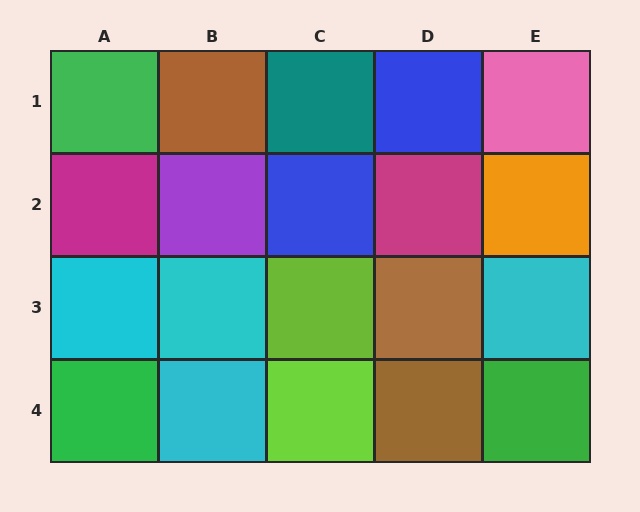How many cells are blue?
2 cells are blue.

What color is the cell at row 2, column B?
Purple.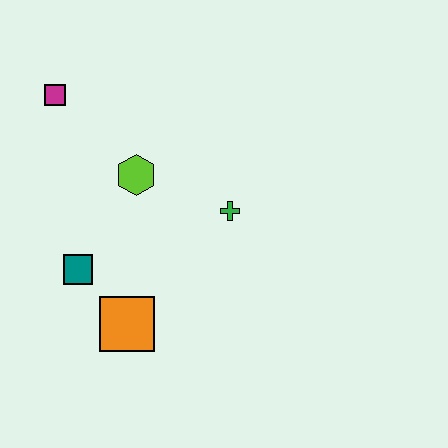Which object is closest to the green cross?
The lime hexagon is closest to the green cross.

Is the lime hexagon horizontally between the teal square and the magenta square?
No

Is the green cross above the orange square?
Yes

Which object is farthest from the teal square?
The magenta square is farthest from the teal square.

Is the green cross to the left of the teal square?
No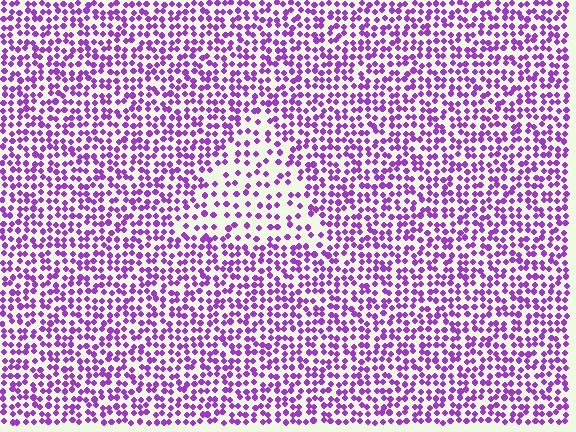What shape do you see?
I see a triangle.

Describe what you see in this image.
The image contains small purple elements arranged at two different densities. A triangle-shaped region is visible where the elements are less densely packed than the surrounding area.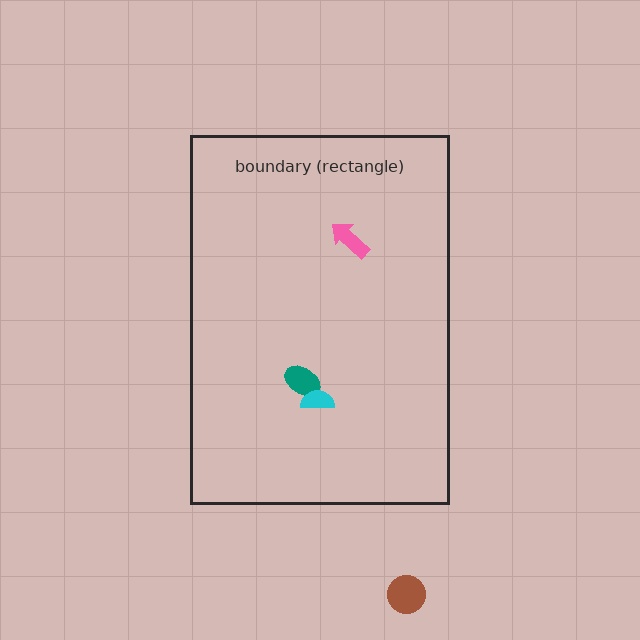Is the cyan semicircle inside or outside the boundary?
Inside.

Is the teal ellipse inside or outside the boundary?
Inside.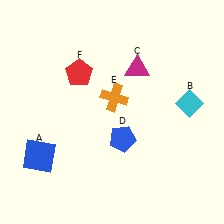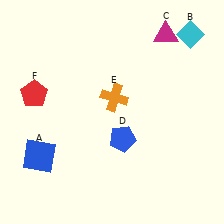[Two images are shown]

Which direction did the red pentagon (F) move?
The red pentagon (F) moved left.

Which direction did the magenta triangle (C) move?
The magenta triangle (C) moved up.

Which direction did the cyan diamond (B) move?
The cyan diamond (B) moved up.